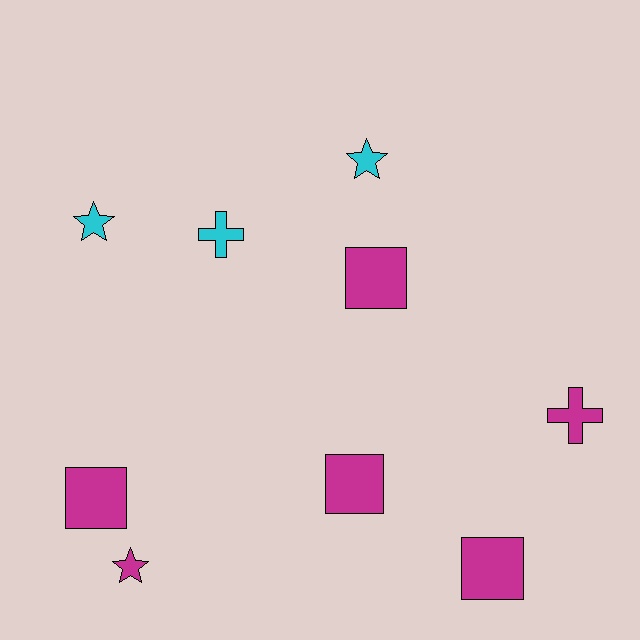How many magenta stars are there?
There is 1 magenta star.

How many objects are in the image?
There are 9 objects.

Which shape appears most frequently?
Square, with 4 objects.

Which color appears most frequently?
Magenta, with 6 objects.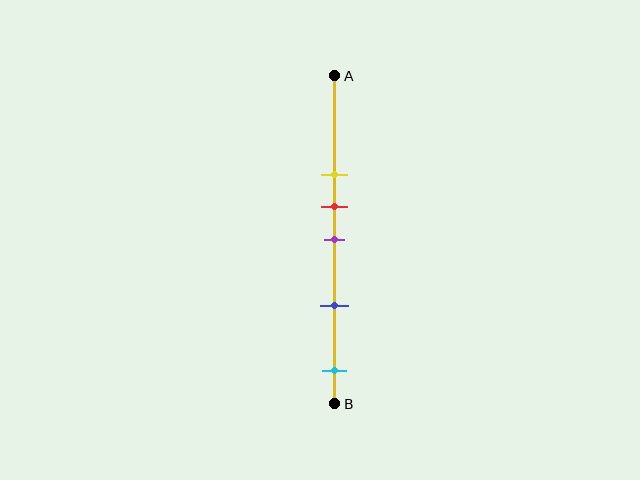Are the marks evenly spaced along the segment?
No, the marks are not evenly spaced.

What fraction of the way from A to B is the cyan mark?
The cyan mark is approximately 90% (0.9) of the way from A to B.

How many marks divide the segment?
There are 5 marks dividing the segment.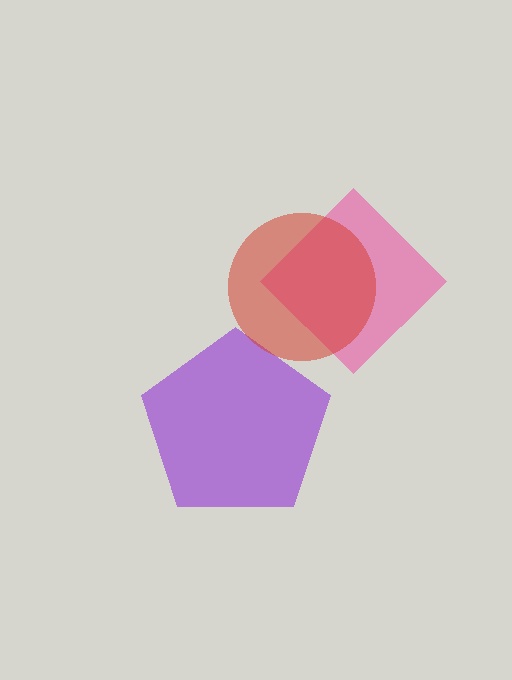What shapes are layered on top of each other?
The layered shapes are: a purple pentagon, a pink diamond, a red circle.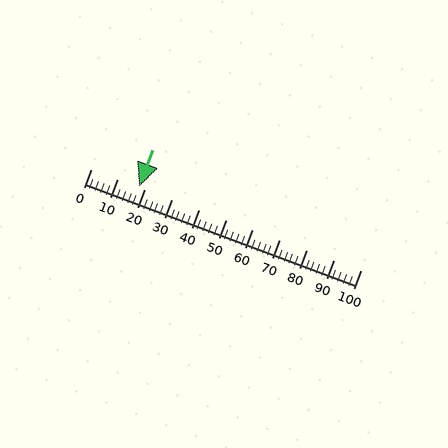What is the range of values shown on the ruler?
The ruler shows values from 0 to 100.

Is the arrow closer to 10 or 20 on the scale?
The arrow is closer to 20.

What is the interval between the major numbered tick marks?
The major tick marks are spaced 10 units apart.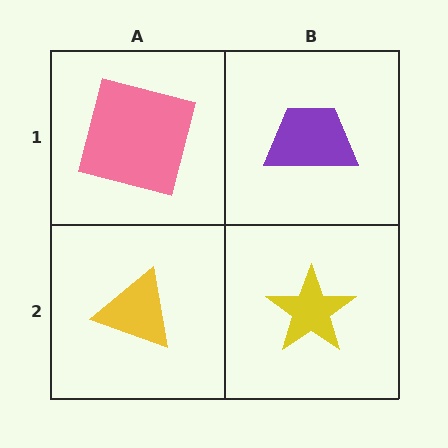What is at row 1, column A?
A pink square.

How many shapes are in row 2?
2 shapes.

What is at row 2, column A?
A yellow triangle.